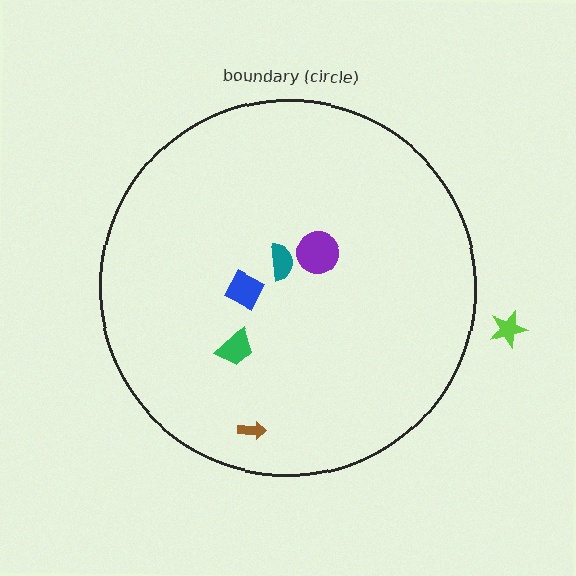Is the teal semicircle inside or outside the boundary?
Inside.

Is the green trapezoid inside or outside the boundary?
Inside.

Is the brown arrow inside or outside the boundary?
Inside.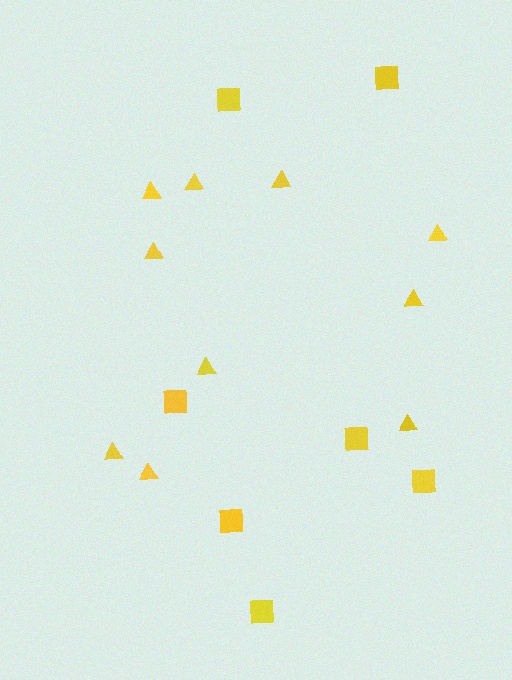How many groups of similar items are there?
There are 2 groups: one group of squares (7) and one group of triangles (10).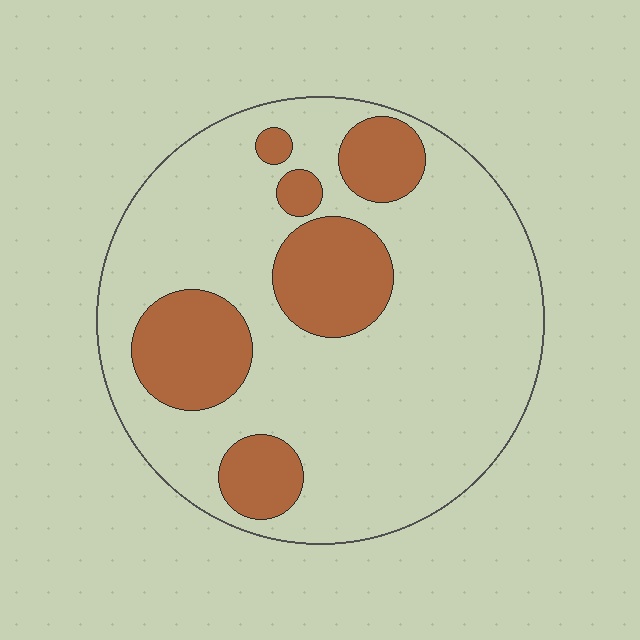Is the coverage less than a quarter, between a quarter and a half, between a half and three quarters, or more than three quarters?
Less than a quarter.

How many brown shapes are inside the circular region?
6.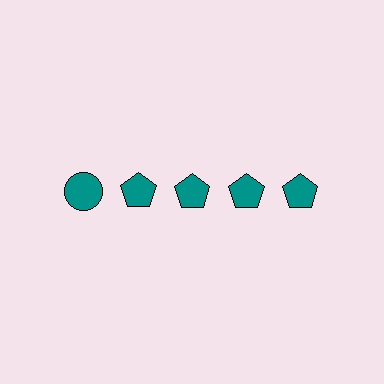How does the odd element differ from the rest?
It has a different shape: circle instead of pentagon.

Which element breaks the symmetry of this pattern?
The teal circle in the top row, leftmost column breaks the symmetry. All other shapes are teal pentagons.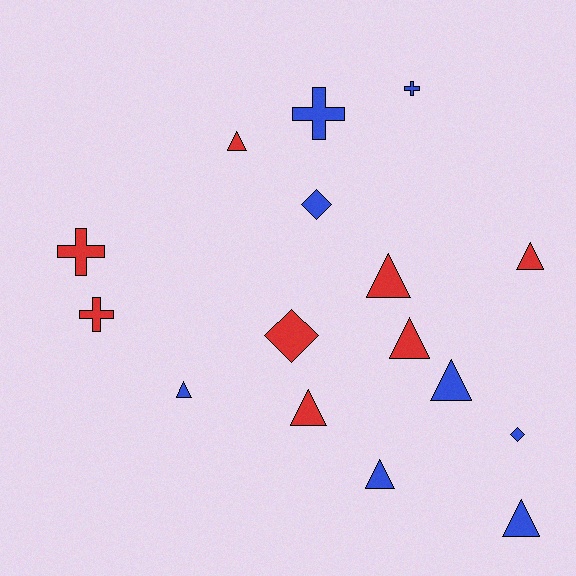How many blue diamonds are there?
There are 2 blue diamonds.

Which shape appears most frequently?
Triangle, with 9 objects.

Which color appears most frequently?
Blue, with 8 objects.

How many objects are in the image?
There are 16 objects.